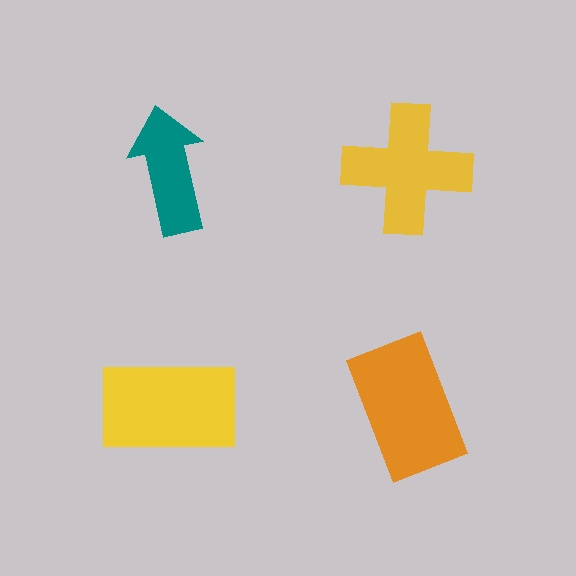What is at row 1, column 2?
A yellow cross.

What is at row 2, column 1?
A yellow rectangle.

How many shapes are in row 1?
2 shapes.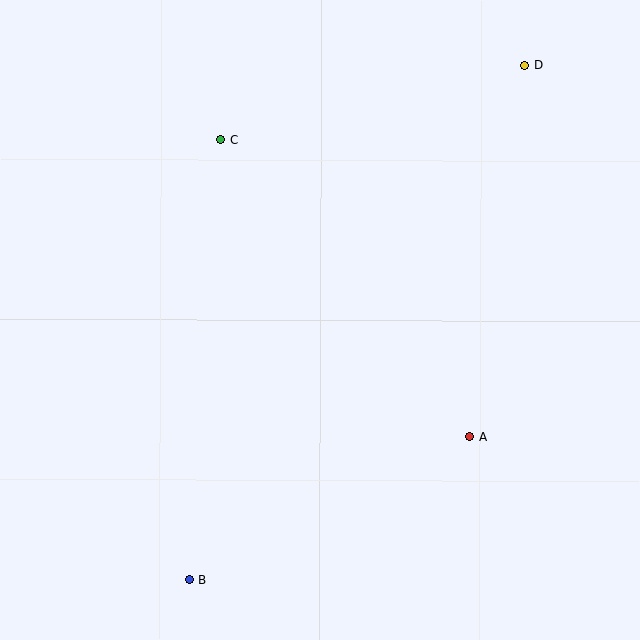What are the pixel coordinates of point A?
Point A is at (469, 436).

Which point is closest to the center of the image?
Point A at (469, 436) is closest to the center.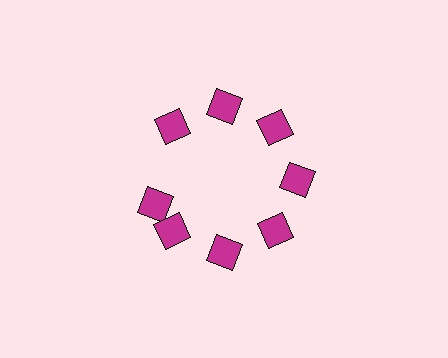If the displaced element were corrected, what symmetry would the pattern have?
It would have 8-fold rotational symmetry — the pattern would map onto itself every 45 degrees.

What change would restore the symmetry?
The symmetry would be restored by rotating it back into even spacing with its neighbors so that all 8 diamonds sit at equal angles and equal distance from the center.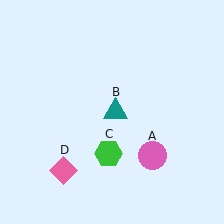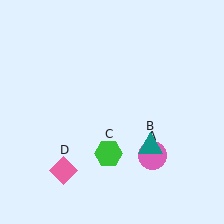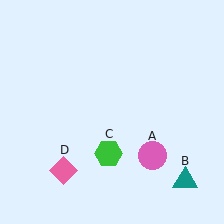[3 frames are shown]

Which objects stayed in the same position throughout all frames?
Pink circle (object A) and green hexagon (object C) and pink diamond (object D) remained stationary.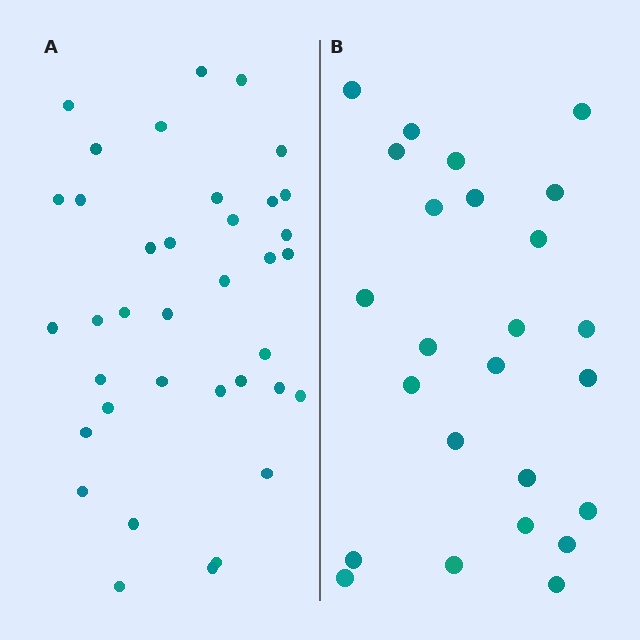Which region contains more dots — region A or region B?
Region A (the left region) has more dots.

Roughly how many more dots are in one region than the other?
Region A has roughly 12 or so more dots than region B.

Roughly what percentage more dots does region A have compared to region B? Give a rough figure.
About 50% more.